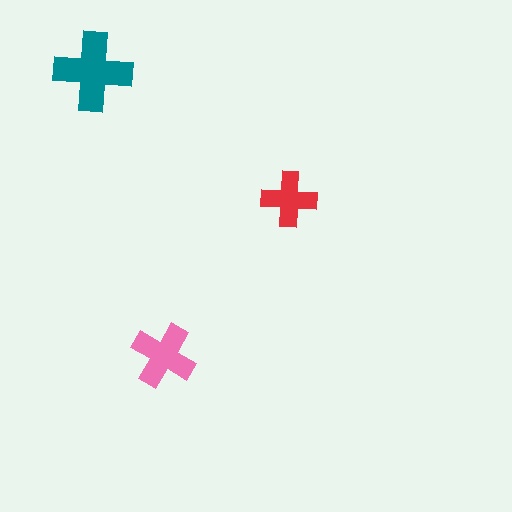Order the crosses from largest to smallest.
the teal one, the pink one, the red one.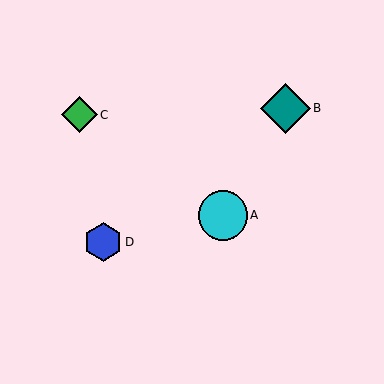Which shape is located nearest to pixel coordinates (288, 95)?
The teal diamond (labeled B) at (285, 108) is nearest to that location.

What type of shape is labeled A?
Shape A is a cyan circle.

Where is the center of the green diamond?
The center of the green diamond is at (79, 115).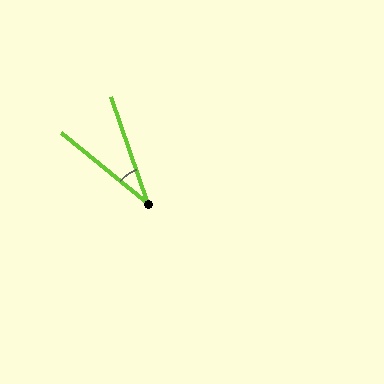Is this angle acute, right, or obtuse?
It is acute.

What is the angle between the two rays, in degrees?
Approximately 32 degrees.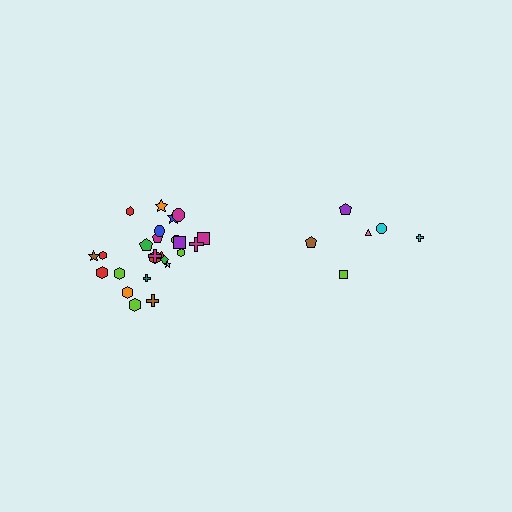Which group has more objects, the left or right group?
The left group.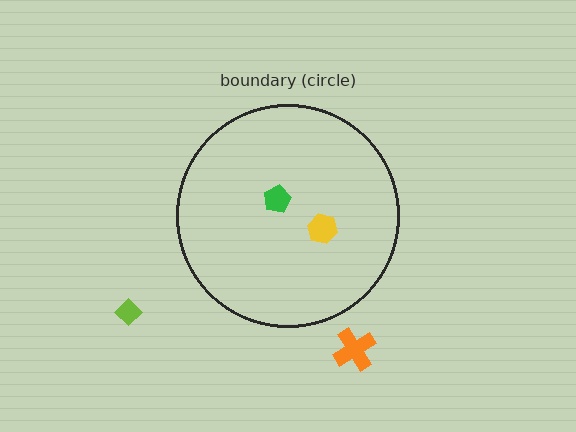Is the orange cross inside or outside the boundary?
Outside.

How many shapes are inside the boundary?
2 inside, 2 outside.